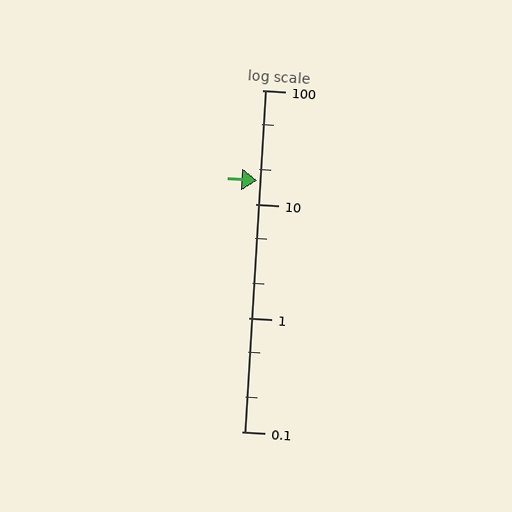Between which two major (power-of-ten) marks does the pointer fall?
The pointer is between 10 and 100.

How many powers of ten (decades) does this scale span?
The scale spans 3 decades, from 0.1 to 100.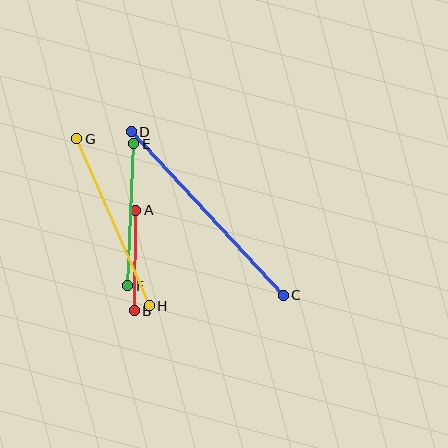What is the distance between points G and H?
The distance is approximately 182 pixels.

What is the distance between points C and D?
The distance is approximately 223 pixels.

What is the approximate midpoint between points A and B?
The midpoint is at approximately (135, 261) pixels.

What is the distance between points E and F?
The distance is approximately 142 pixels.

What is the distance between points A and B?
The distance is approximately 101 pixels.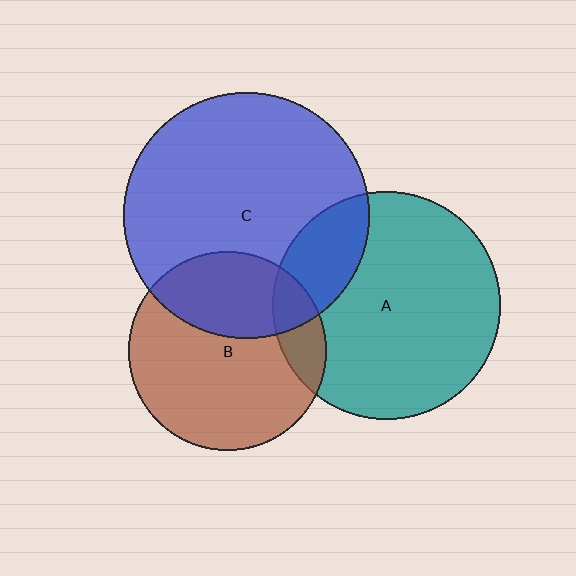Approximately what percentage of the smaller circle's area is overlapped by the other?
Approximately 15%.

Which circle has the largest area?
Circle C (blue).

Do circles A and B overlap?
Yes.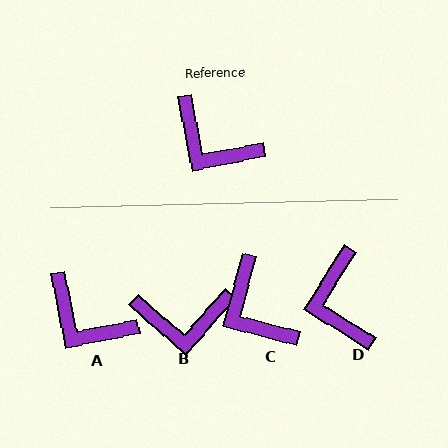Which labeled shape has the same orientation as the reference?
A.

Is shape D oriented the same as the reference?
No, it is off by about 43 degrees.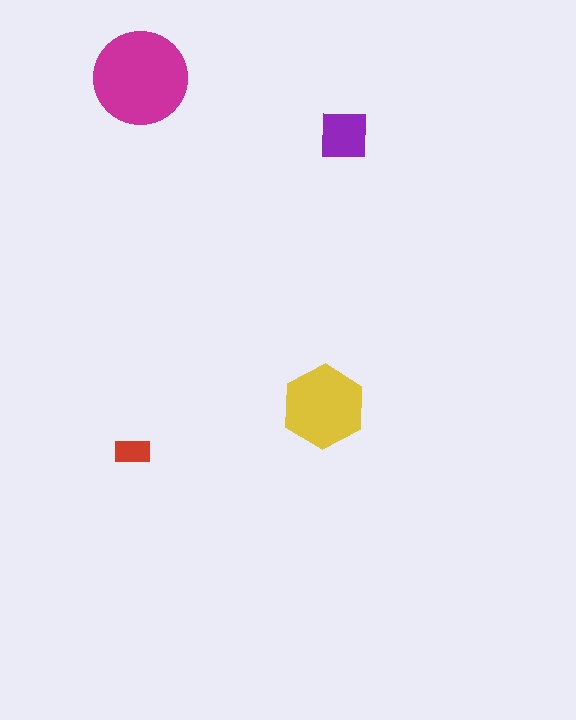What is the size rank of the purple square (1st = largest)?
3rd.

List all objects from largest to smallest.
The magenta circle, the yellow hexagon, the purple square, the red rectangle.